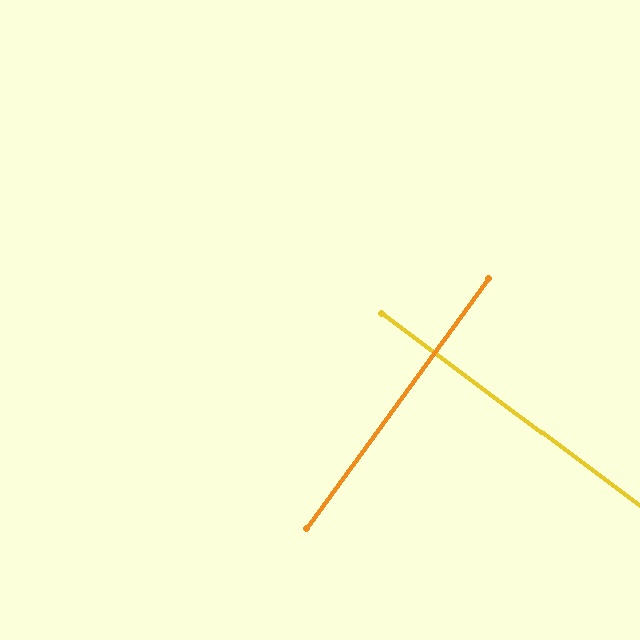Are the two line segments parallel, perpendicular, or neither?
Perpendicular — they meet at approximately 89°.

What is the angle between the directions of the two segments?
Approximately 89 degrees.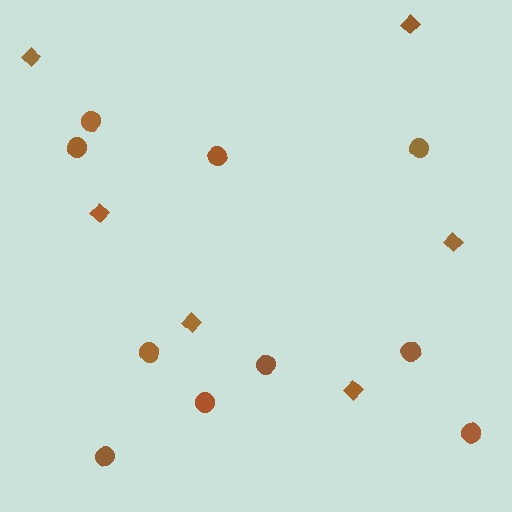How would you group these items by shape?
There are 2 groups: one group of diamonds (6) and one group of circles (10).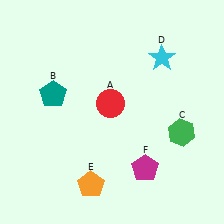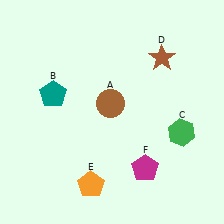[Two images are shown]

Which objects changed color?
A changed from red to brown. D changed from cyan to brown.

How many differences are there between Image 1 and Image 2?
There are 2 differences between the two images.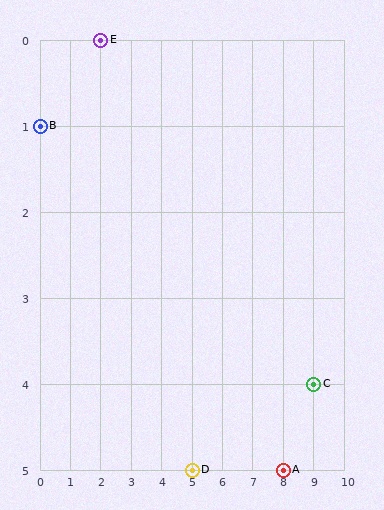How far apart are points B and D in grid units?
Points B and D are 5 columns and 4 rows apart (about 6.4 grid units diagonally).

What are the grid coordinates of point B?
Point B is at grid coordinates (0, 1).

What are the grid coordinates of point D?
Point D is at grid coordinates (5, 5).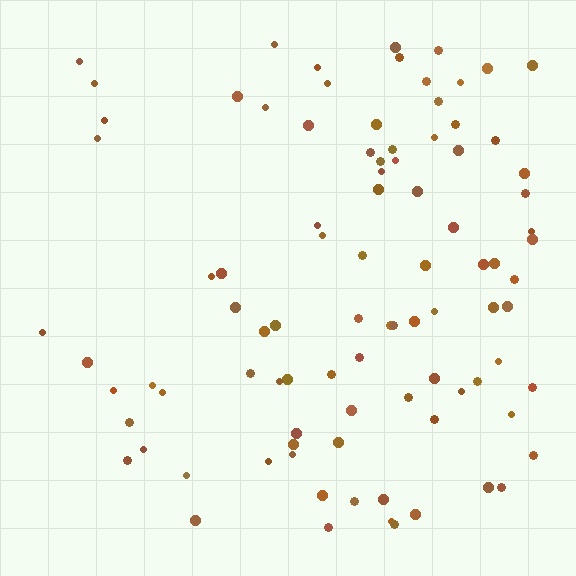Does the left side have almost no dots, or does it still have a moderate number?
Still a moderate number, just noticeably fewer than the right.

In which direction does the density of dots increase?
From left to right, with the right side densest.